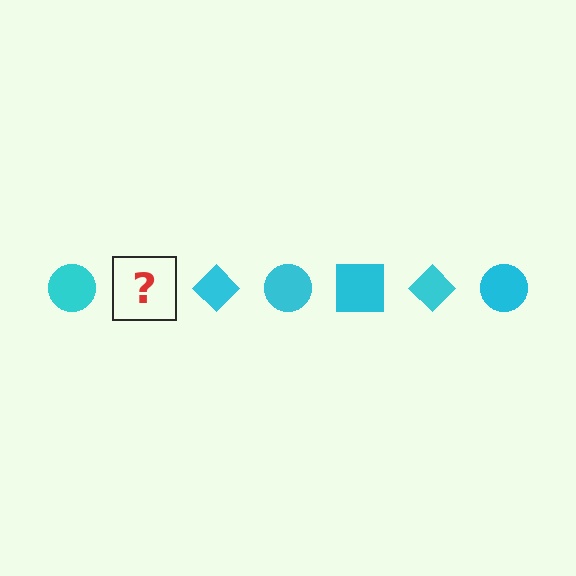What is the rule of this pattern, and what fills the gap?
The rule is that the pattern cycles through circle, square, diamond shapes in cyan. The gap should be filled with a cyan square.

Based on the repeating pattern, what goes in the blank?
The blank should be a cyan square.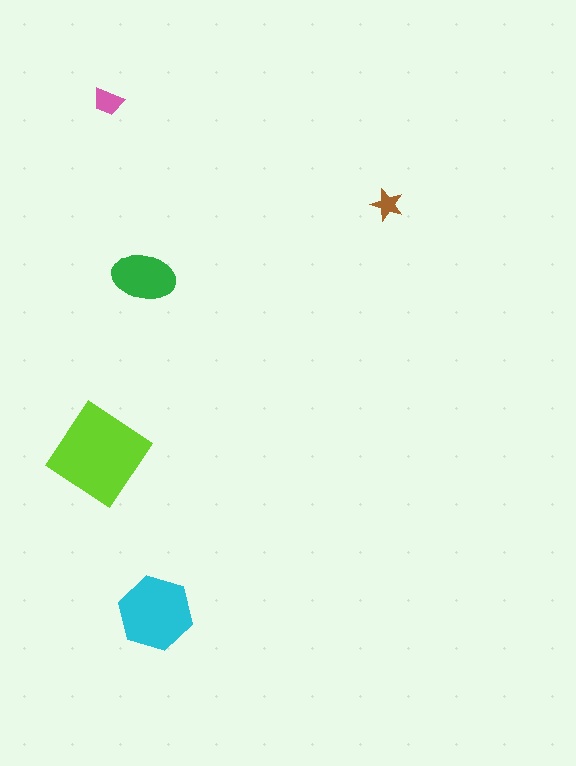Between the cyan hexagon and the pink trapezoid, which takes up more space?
The cyan hexagon.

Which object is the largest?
The lime diamond.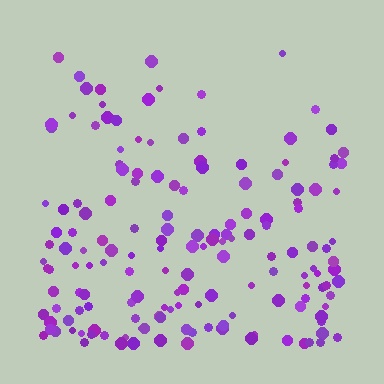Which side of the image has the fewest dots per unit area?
The top.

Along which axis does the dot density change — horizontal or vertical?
Vertical.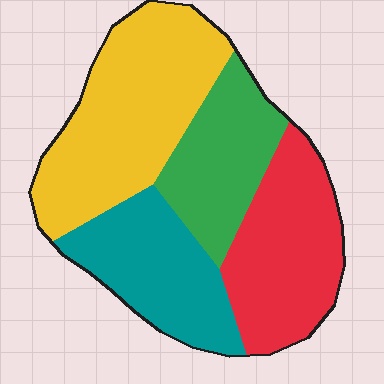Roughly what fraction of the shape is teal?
Teal takes up about one fifth (1/5) of the shape.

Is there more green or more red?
Red.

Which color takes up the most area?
Yellow, at roughly 35%.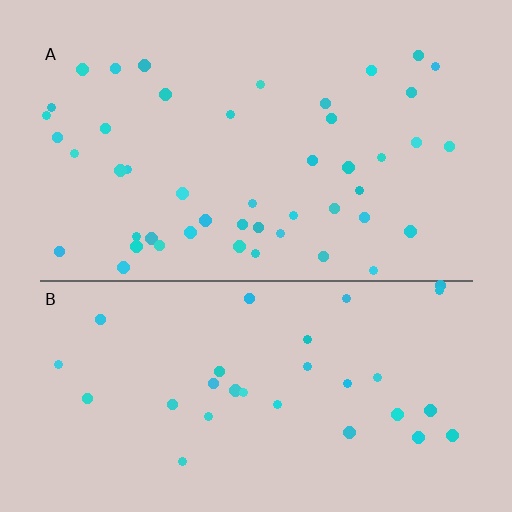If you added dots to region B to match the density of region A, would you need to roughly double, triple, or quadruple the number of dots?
Approximately double.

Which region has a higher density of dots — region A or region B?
A (the top).